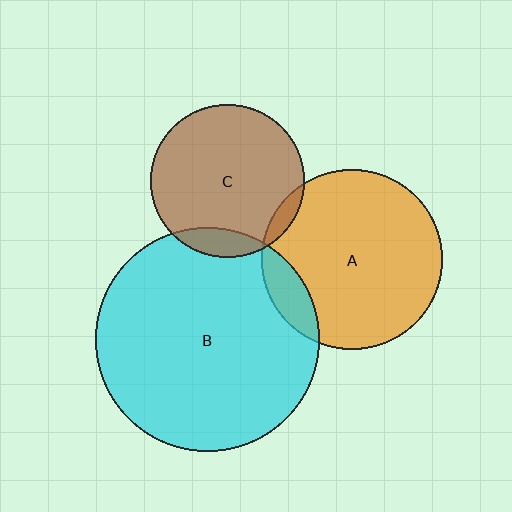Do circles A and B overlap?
Yes.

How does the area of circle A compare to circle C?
Approximately 1.4 times.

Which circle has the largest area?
Circle B (cyan).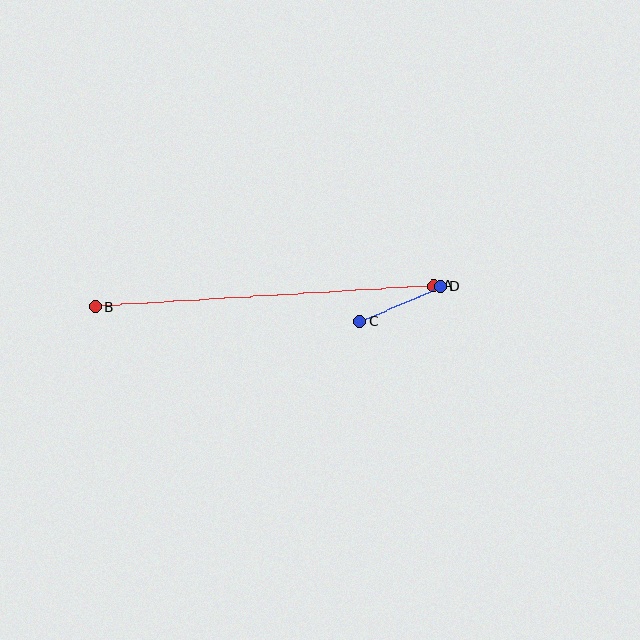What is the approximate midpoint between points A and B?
The midpoint is at approximately (264, 296) pixels.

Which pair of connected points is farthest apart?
Points A and B are farthest apart.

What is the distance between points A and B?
The distance is approximately 340 pixels.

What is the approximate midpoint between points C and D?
The midpoint is at approximately (400, 304) pixels.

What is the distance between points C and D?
The distance is approximately 88 pixels.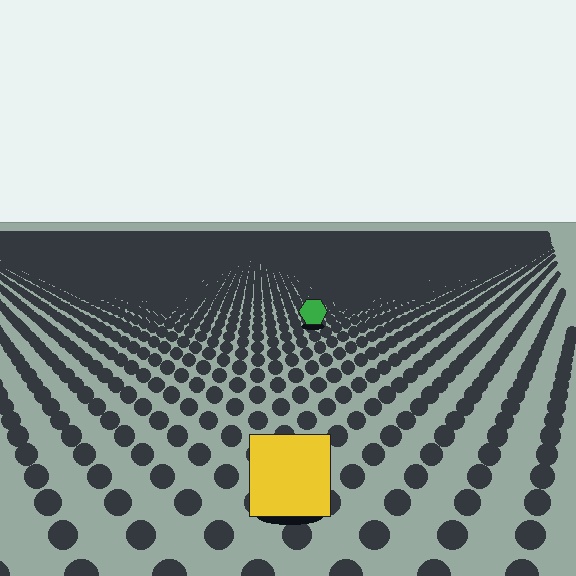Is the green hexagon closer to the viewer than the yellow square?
No. The yellow square is closer — you can tell from the texture gradient: the ground texture is coarser near it.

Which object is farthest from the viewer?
The green hexagon is farthest from the viewer. It appears smaller and the ground texture around it is denser.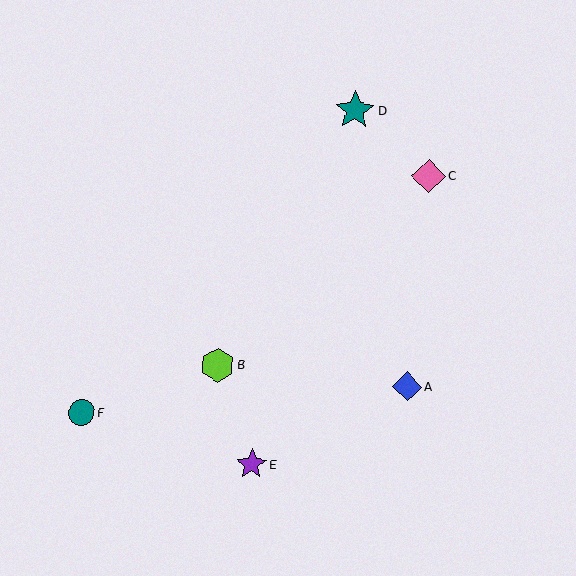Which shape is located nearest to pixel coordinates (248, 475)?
The purple star (labeled E) at (251, 464) is nearest to that location.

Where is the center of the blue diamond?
The center of the blue diamond is at (407, 387).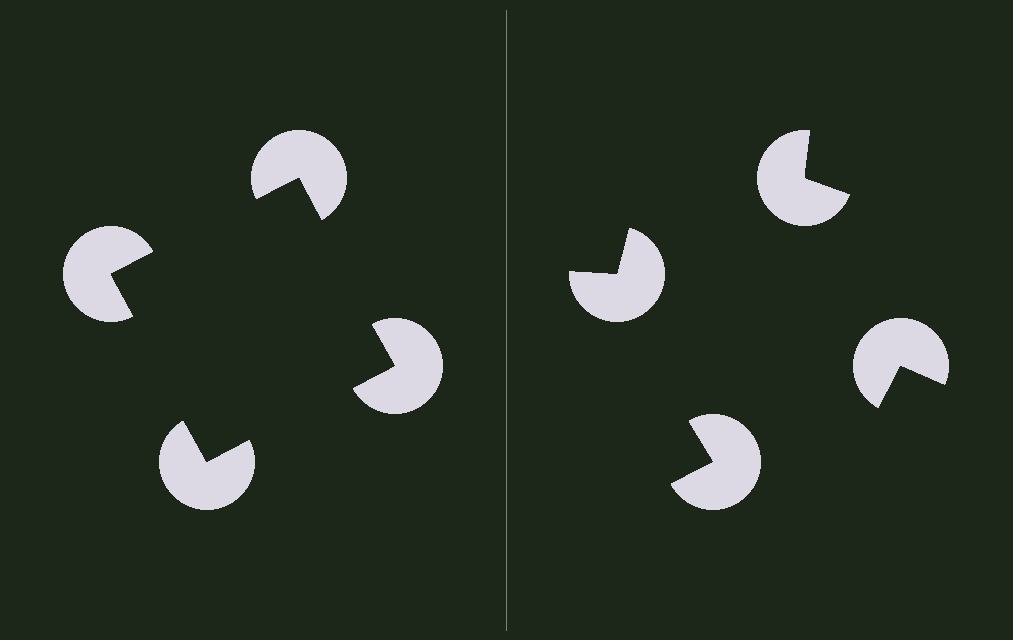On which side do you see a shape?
An illusory square appears on the left side. On the right side the wedge cuts are rotated, so no coherent shape forms.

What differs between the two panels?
The pac-man discs are positioned identically on both sides; only the wedge orientations differ. On the left they align to a square; on the right they are misaligned.